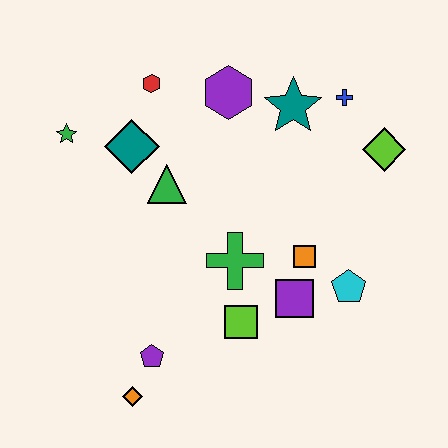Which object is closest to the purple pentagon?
The orange diamond is closest to the purple pentagon.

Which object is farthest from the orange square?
The green star is farthest from the orange square.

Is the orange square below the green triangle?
Yes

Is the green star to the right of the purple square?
No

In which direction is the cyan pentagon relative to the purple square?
The cyan pentagon is to the right of the purple square.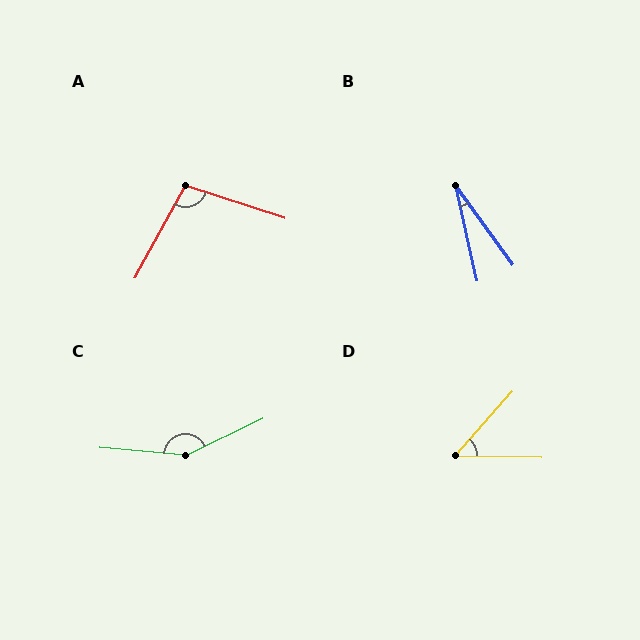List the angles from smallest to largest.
B (23°), D (49°), A (101°), C (150°).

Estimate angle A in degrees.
Approximately 101 degrees.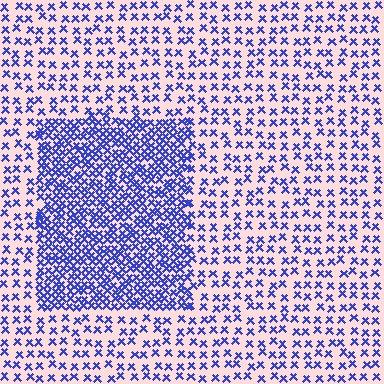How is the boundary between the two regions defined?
The boundary is defined by a change in element density (approximately 2.5x ratio). All elements are the same color, size, and shape.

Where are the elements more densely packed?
The elements are more densely packed inside the rectangle boundary.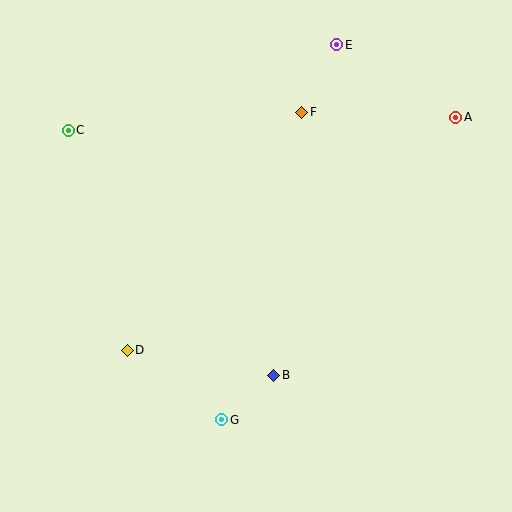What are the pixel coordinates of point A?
Point A is at (456, 117).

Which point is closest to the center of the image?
Point B at (274, 375) is closest to the center.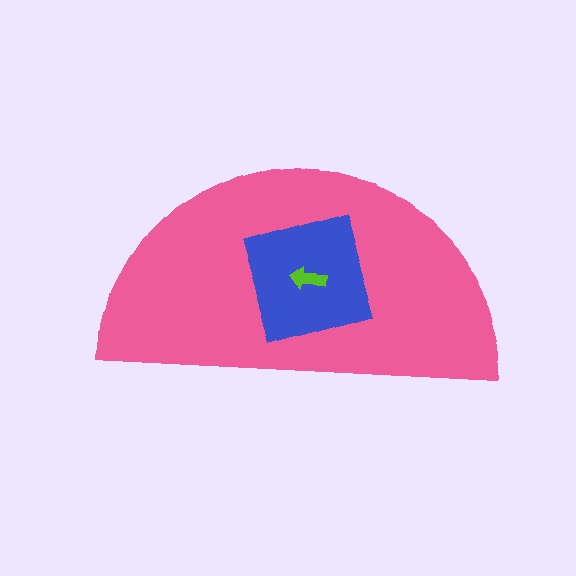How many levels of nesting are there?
3.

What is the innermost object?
The lime arrow.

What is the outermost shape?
The pink semicircle.